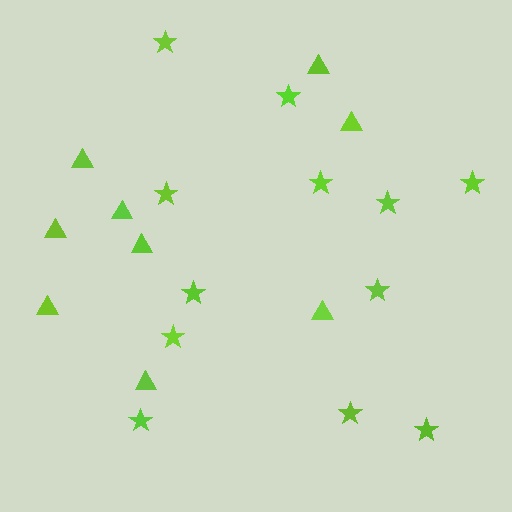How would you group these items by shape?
There are 2 groups: one group of stars (12) and one group of triangles (9).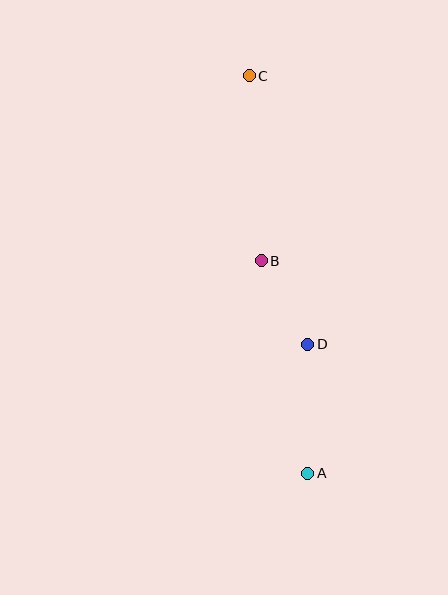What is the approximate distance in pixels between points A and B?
The distance between A and B is approximately 218 pixels.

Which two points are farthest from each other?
Points A and C are farthest from each other.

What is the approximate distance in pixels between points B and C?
The distance between B and C is approximately 185 pixels.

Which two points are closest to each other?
Points B and D are closest to each other.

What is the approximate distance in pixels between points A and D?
The distance between A and D is approximately 129 pixels.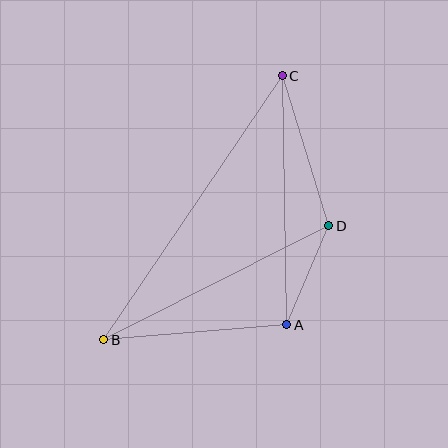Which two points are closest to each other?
Points A and D are closest to each other.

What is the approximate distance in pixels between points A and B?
The distance between A and B is approximately 184 pixels.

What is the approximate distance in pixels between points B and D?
The distance between B and D is approximately 252 pixels.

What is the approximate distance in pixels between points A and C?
The distance between A and C is approximately 249 pixels.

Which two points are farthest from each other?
Points B and C are farthest from each other.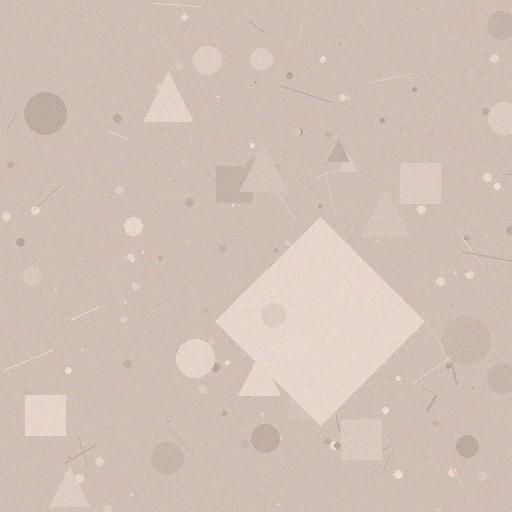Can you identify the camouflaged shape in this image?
The camouflaged shape is a diamond.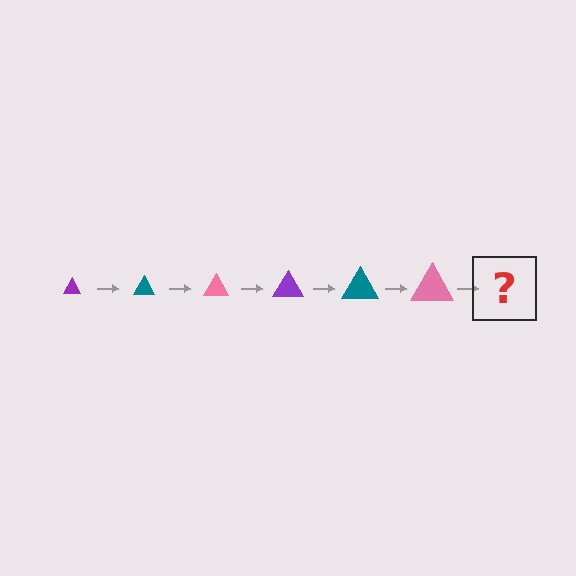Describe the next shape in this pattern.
It should be a purple triangle, larger than the previous one.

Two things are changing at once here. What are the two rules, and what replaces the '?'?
The two rules are that the triangle grows larger each step and the color cycles through purple, teal, and pink. The '?' should be a purple triangle, larger than the previous one.